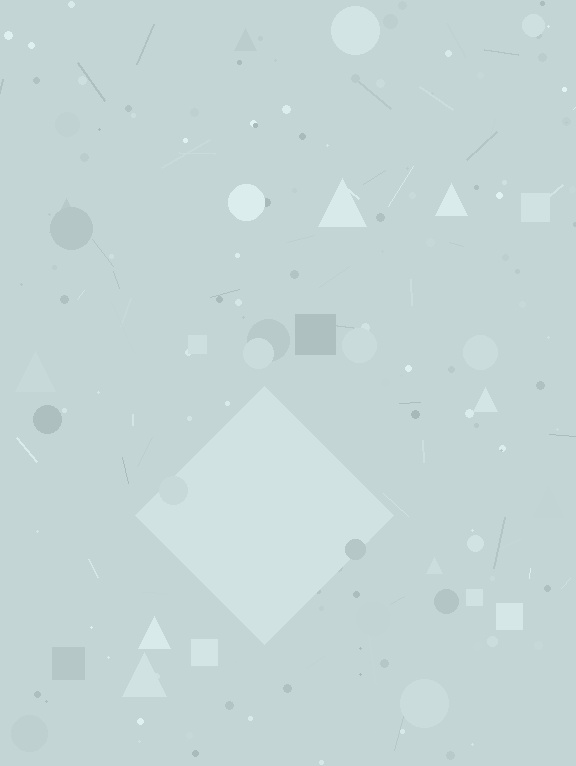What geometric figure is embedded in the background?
A diamond is embedded in the background.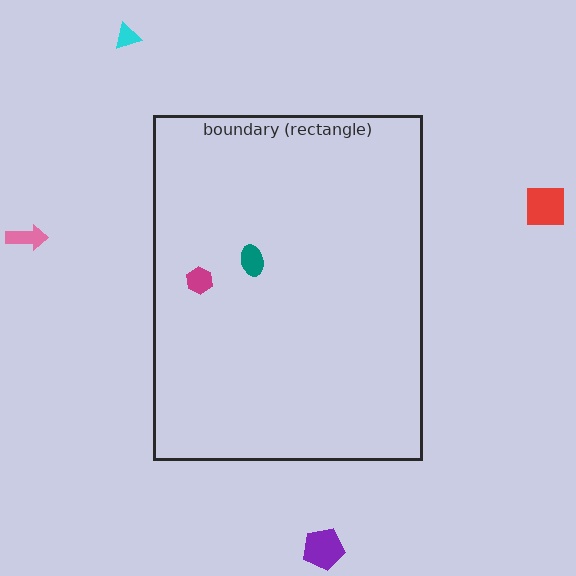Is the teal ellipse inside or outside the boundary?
Inside.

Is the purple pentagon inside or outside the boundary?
Outside.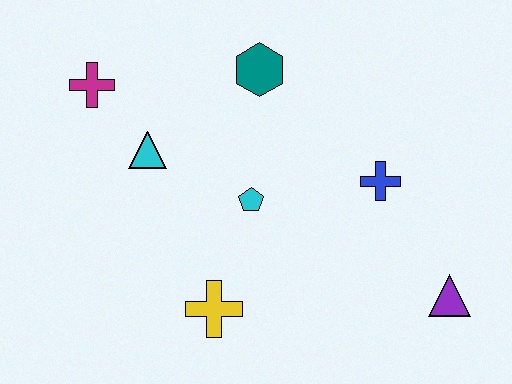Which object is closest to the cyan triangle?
The magenta cross is closest to the cyan triangle.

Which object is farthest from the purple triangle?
The magenta cross is farthest from the purple triangle.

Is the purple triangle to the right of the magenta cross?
Yes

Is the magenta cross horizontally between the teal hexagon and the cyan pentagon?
No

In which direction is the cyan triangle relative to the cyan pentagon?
The cyan triangle is to the left of the cyan pentagon.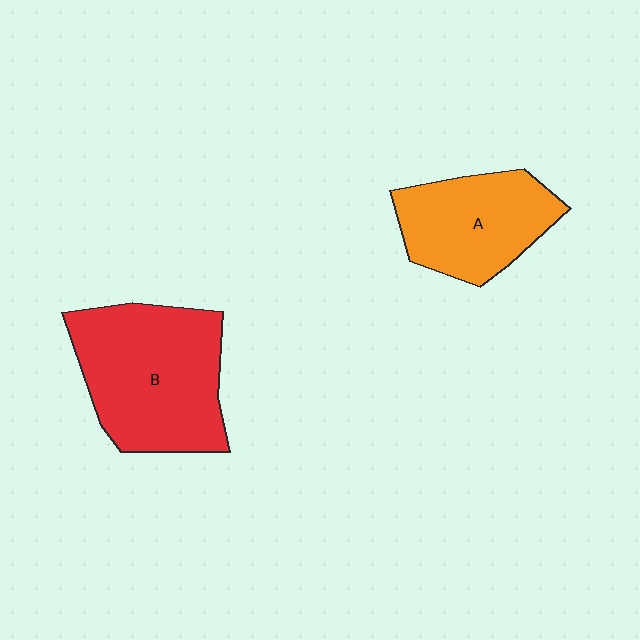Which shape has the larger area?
Shape B (red).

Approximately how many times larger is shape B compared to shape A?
Approximately 1.4 times.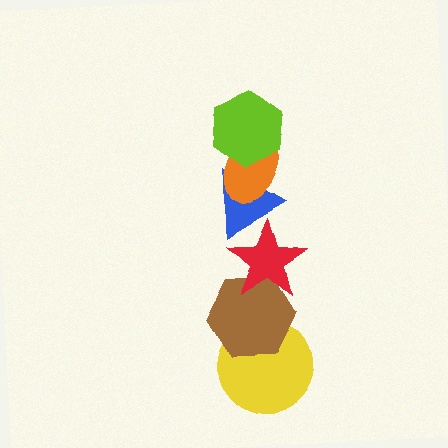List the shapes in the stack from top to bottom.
From top to bottom: the lime hexagon, the orange ellipse, the blue triangle, the red star, the brown hexagon, the yellow circle.